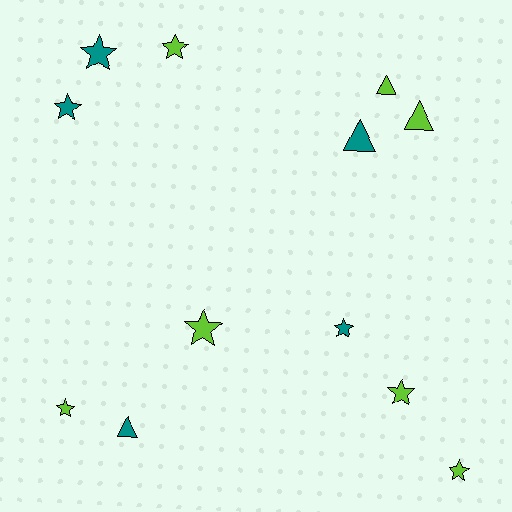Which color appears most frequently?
Lime, with 7 objects.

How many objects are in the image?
There are 12 objects.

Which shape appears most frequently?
Star, with 8 objects.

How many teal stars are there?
There are 3 teal stars.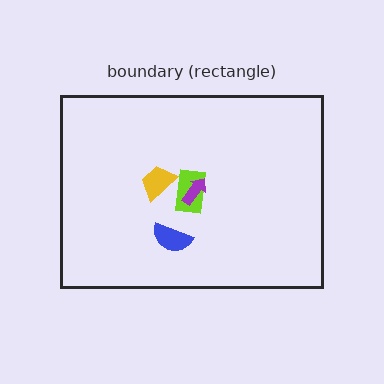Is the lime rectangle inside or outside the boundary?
Inside.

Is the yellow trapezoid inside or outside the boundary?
Inside.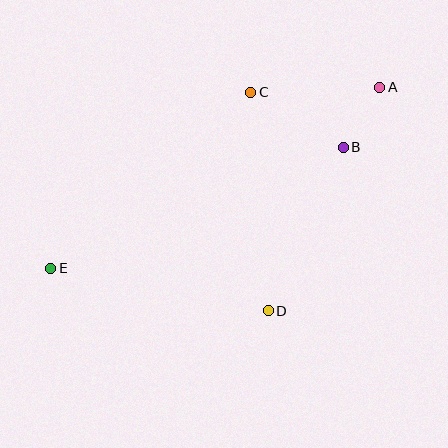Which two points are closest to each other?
Points A and B are closest to each other.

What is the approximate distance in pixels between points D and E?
The distance between D and E is approximately 221 pixels.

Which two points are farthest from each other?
Points A and E are farthest from each other.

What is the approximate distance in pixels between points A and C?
The distance between A and C is approximately 129 pixels.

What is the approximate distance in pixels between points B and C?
The distance between B and C is approximately 107 pixels.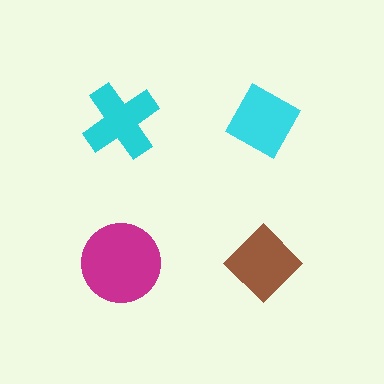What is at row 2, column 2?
A brown diamond.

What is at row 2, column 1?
A magenta circle.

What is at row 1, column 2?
A cyan diamond.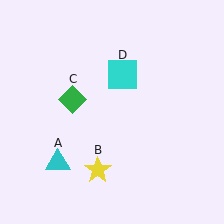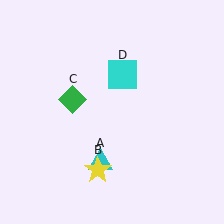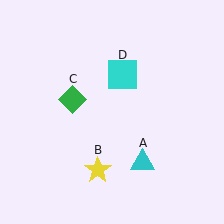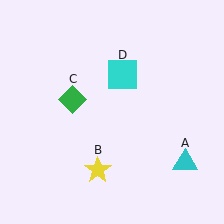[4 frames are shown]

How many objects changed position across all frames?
1 object changed position: cyan triangle (object A).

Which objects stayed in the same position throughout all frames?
Yellow star (object B) and green diamond (object C) and cyan square (object D) remained stationary.